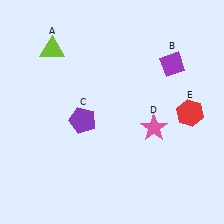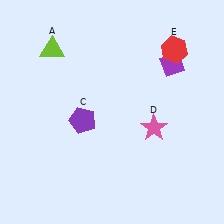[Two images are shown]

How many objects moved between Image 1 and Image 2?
1 object moved between the two images.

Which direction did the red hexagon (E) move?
The red hexagon (E) moved up.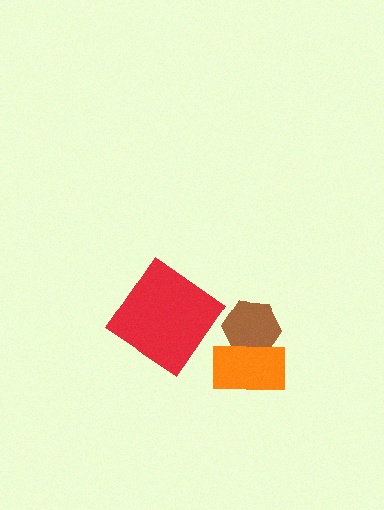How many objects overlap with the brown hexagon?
1 object overlaps with the brown hexagon.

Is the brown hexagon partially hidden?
Yes, it is partially covered by another shape.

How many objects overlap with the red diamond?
0 objects overlap with the red diamond.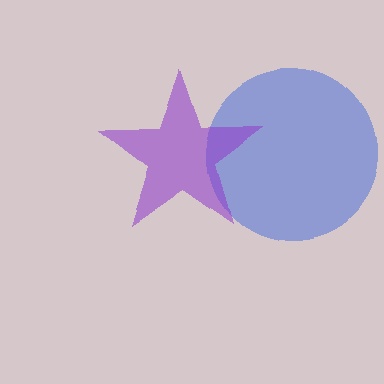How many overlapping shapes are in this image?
There are 2 overlapping shapes in the image.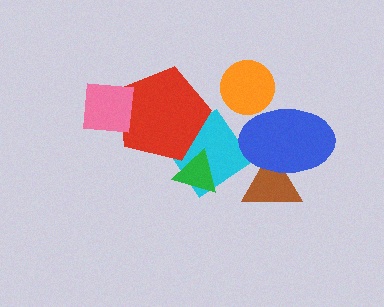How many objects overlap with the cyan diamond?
4 objects overlap with the cyan diamond.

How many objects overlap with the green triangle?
1 object overlaps with the green triangle.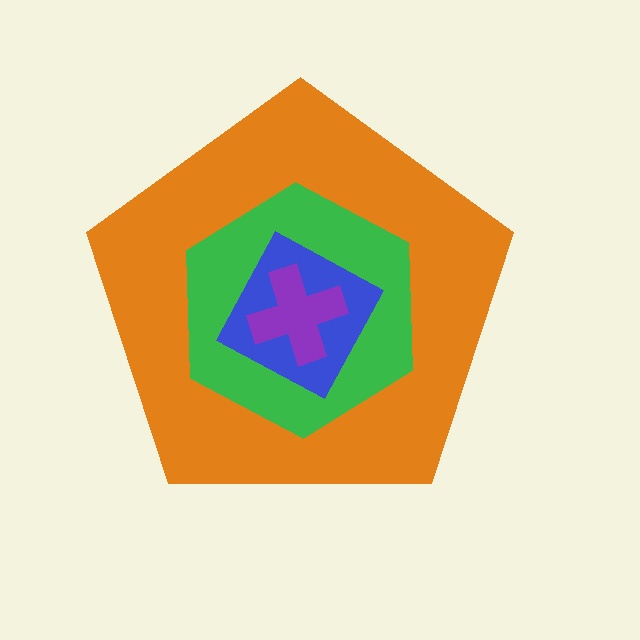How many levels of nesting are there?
4.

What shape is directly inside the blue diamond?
The purple cross.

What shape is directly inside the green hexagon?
The blue diamond.